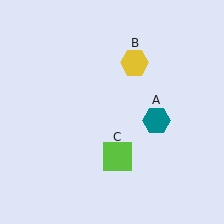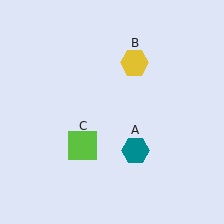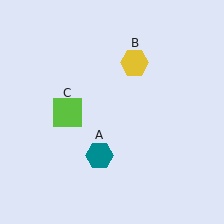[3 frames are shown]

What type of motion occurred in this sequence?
The teal hexagon (object A), lime square (object C) rotated clockwise around the center of the scene.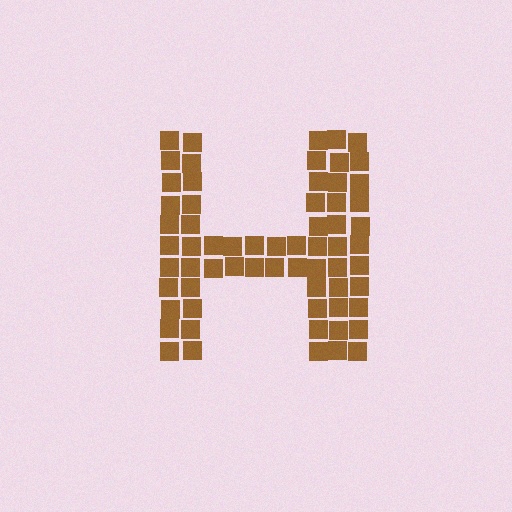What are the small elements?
The small elements are squares.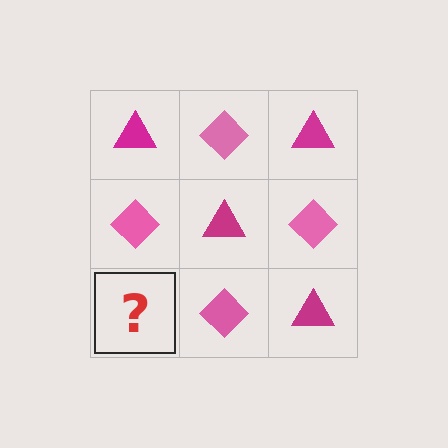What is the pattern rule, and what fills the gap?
The rule is that it alternates magenta triangle and pink diamond in a checkerboard pattern. The gap should be filled with a magenta triangle.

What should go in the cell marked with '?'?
The missing cell should contain a magenta triangle.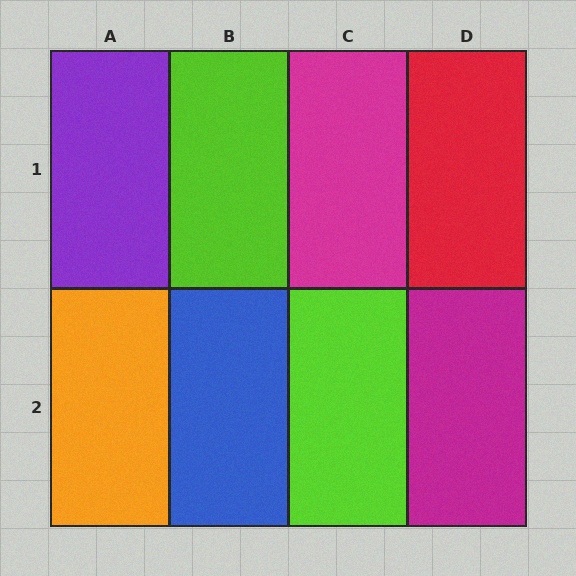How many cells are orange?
1 cell is orange.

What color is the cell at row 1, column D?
Red.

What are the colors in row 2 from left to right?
Orange, blue, lime, magenta.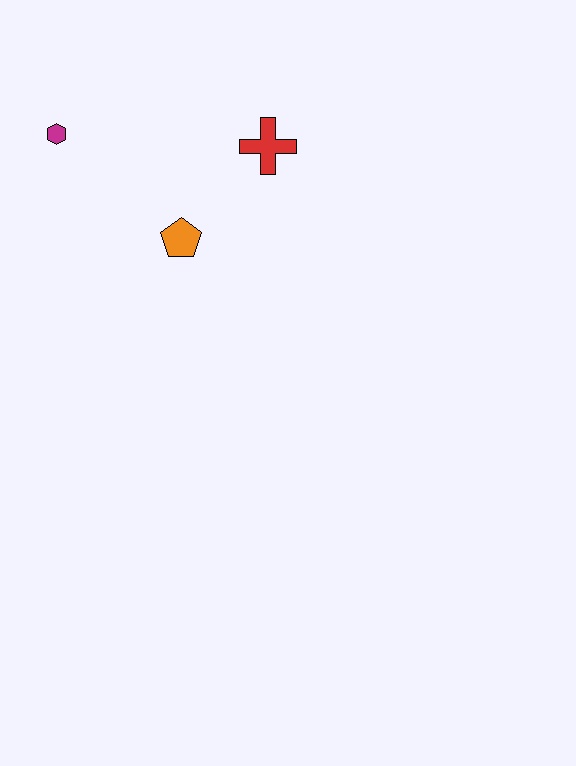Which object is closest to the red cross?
The orange pentagon is closest to the red cross.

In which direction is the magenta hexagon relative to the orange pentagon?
The magenta hexagon is to the left of the orange pentagon.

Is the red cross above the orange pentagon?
Yes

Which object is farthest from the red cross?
The magenta hexagon is farthest from the red cross.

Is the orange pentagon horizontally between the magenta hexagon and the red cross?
Yes